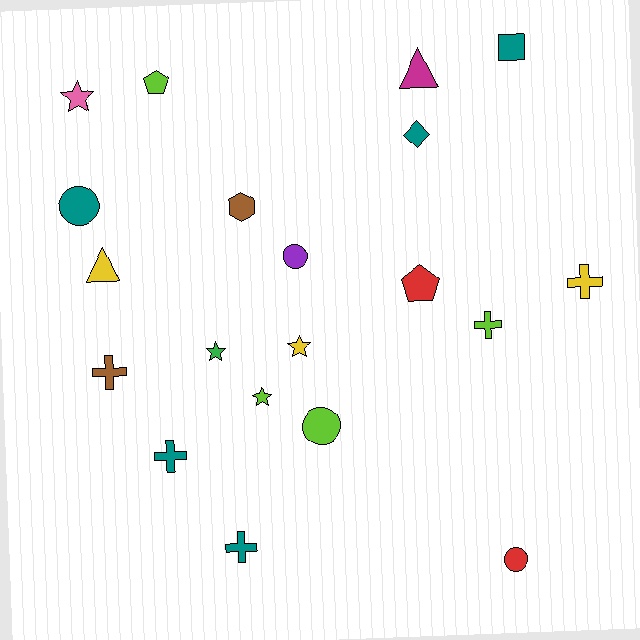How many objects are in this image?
There are 20 objects.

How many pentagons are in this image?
There are 2 pentagons.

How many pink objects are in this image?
There is 1 pink object.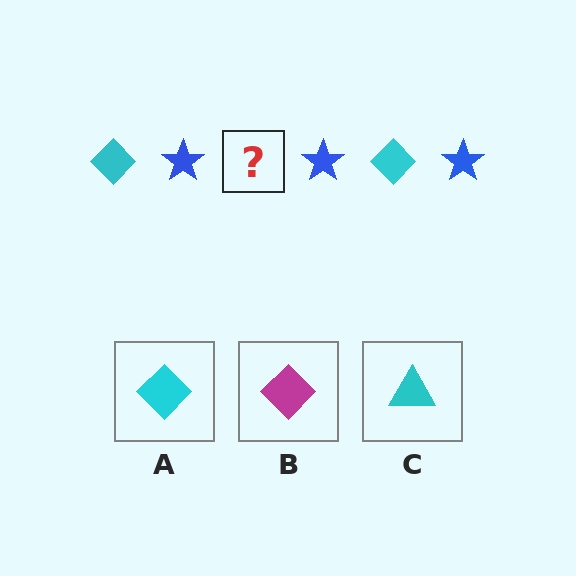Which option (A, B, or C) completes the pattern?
A.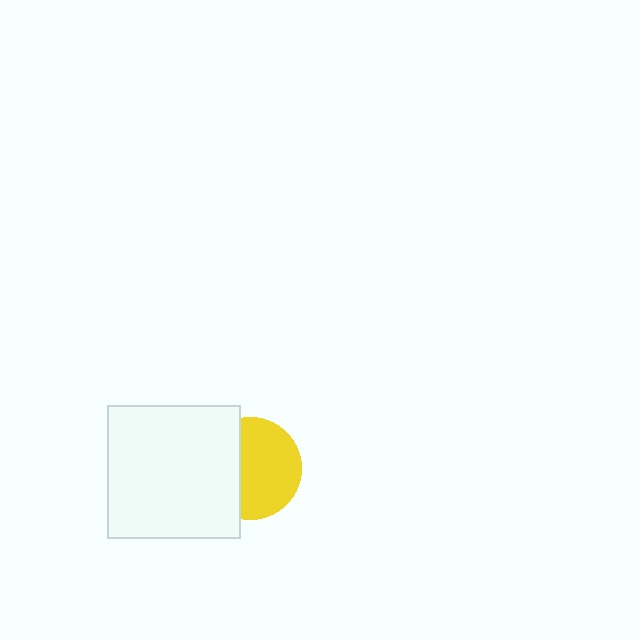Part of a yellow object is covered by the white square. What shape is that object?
It is a circle.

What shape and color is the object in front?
The object in front is a white square.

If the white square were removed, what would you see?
You would see the complete yellow circle.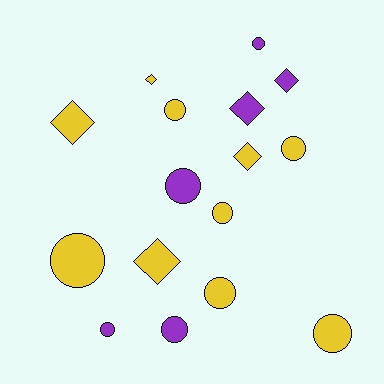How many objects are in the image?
There are 16 objects.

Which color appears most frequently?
Yellow, with 10 objects.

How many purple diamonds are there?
There are 2 purple diamonds.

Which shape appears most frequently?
Circle, with 10 objects.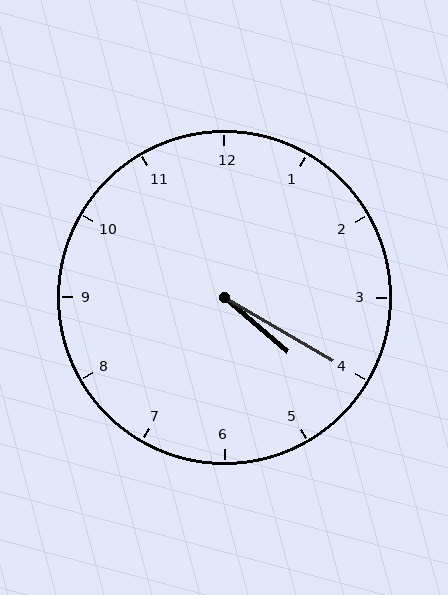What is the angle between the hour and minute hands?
Approximately 10 degrees.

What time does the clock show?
4:20.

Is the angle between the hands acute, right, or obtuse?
It is acute.